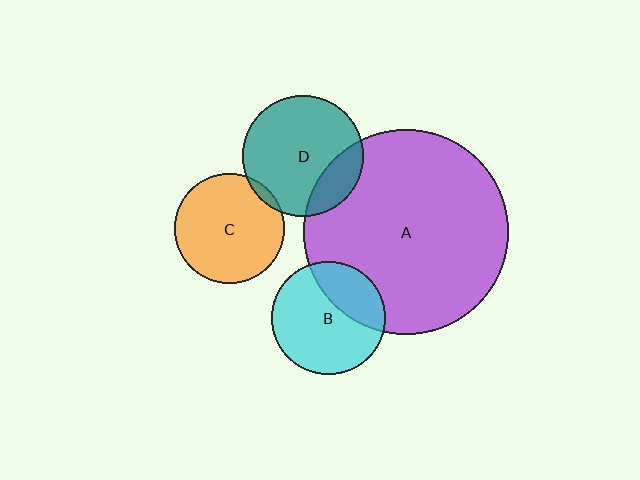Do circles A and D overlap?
Yes.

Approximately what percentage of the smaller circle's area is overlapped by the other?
Approximately 20%.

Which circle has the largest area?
Circle A (purple).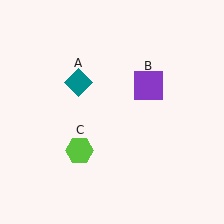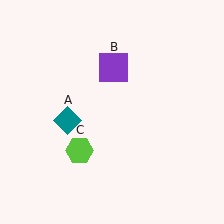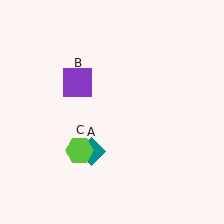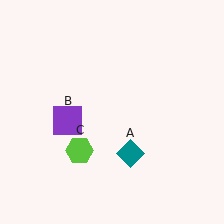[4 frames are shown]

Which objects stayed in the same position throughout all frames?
Lime hexagon (object C) remained stationary.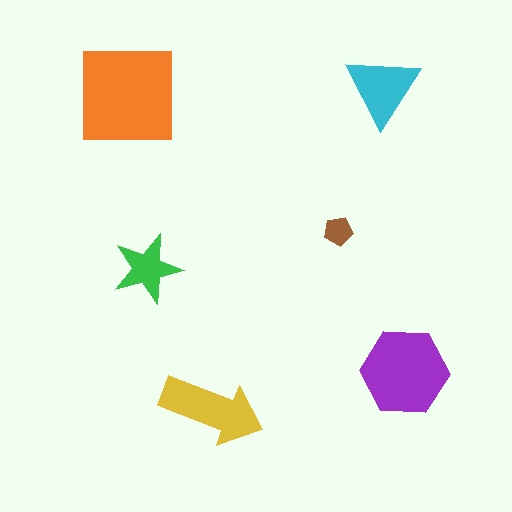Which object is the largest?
The orange square.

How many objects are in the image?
There are 6 objects in the image.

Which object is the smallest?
The brown pentagon.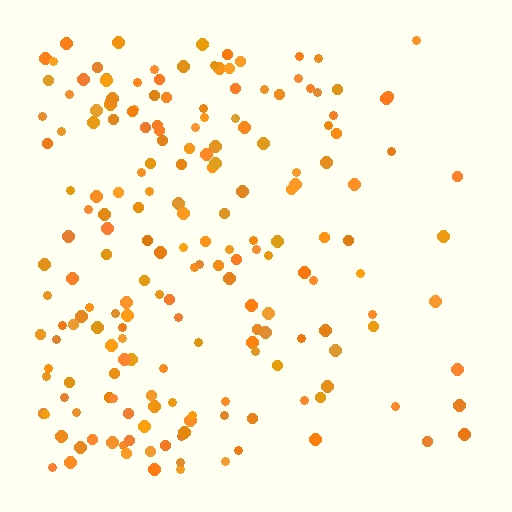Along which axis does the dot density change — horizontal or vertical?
Horizontal.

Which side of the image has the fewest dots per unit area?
The right.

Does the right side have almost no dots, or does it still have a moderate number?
Still a moderate number, just noticeably fewer than the left.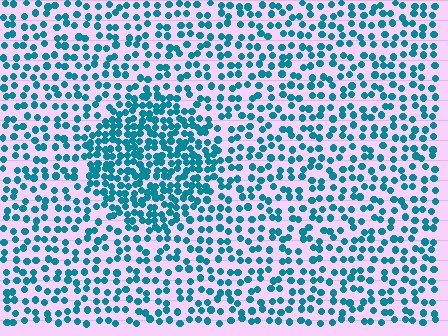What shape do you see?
I see a circle.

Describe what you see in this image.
The image contains small teal elements arranged at two different densities. A circle-shaped region is visible where the elements are more densely packed than the surrounding area.